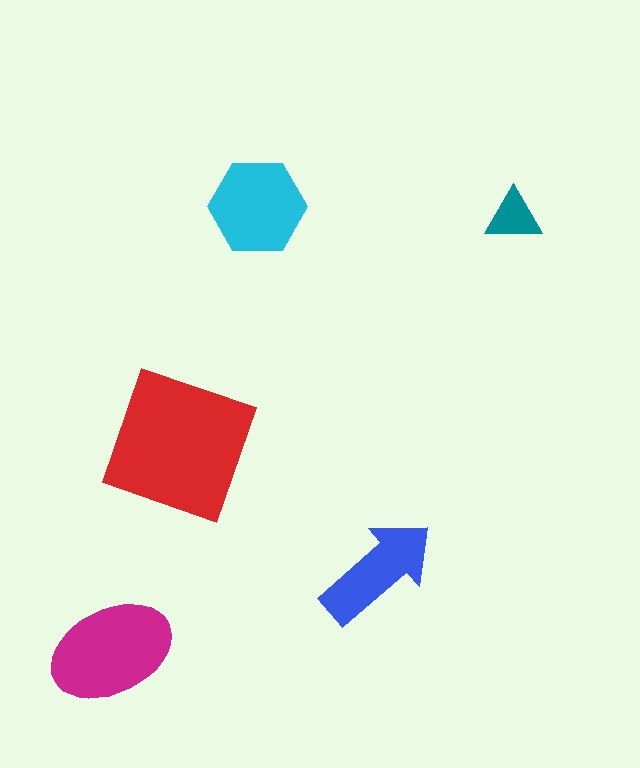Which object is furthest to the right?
The teal triangle is rightmost.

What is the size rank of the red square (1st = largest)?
1st.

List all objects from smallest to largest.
The teal triangle, the blue arrow, the cyan hexagon, the magenta ellipse, the red square.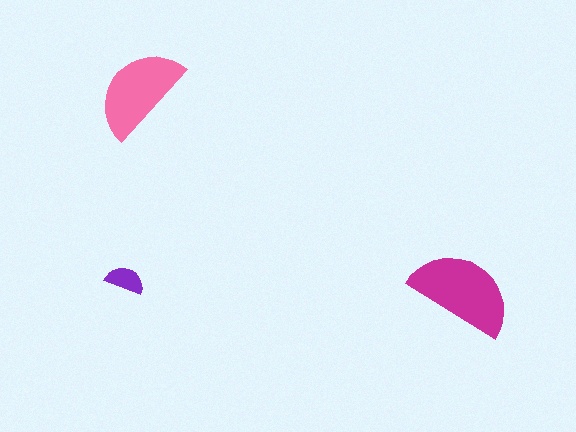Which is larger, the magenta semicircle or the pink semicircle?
The magenta one.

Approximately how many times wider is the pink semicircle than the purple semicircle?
About 2.5 times wider.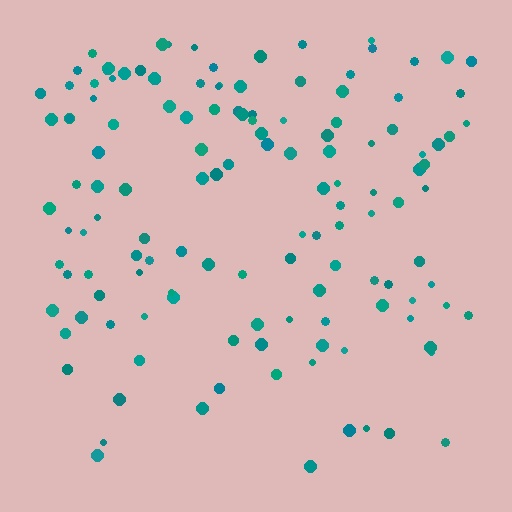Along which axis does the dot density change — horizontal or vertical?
Vertical.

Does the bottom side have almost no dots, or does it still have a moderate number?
Still a moderate number, just noticeably fewer than the top.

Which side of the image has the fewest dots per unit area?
The bottom.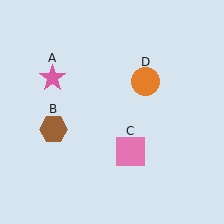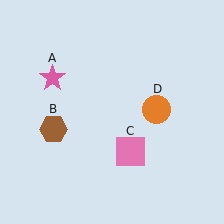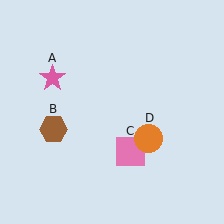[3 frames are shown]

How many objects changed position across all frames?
1 object changed position: orange circle (object D).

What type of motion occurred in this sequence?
The orange circle (object D) rotated clockwise around the center of the scene.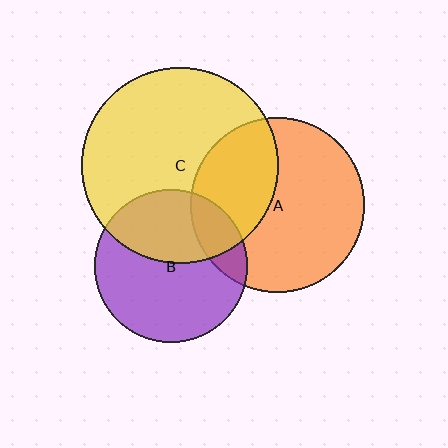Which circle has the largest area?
Circle C (yellow).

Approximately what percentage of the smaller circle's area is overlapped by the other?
Approximately 35%.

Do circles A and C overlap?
Yes.